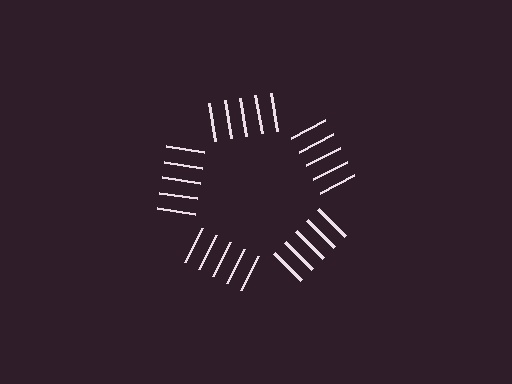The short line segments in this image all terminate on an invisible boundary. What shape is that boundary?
An illusory pentagon — the line segments terminate on its edges but no continuous stroke is drawn.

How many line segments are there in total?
25 — 5 along each of the 5 edges.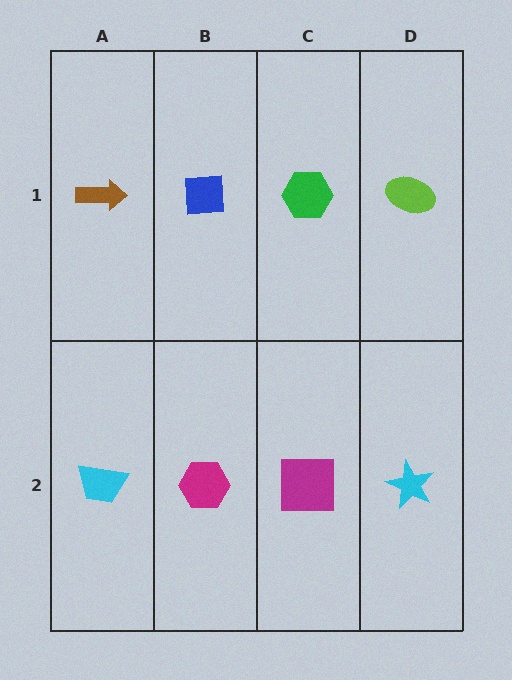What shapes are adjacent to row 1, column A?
A cyan trapezoid (row 2, column A), a blue square (row 1, column B).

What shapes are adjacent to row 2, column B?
A blue square (row 1, column B), a cyan trapezoid (row 2, column A), a magenta square (row 2, column C).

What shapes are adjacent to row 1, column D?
A cyan star (row 2, column D), a green hexagon (row 1, column C).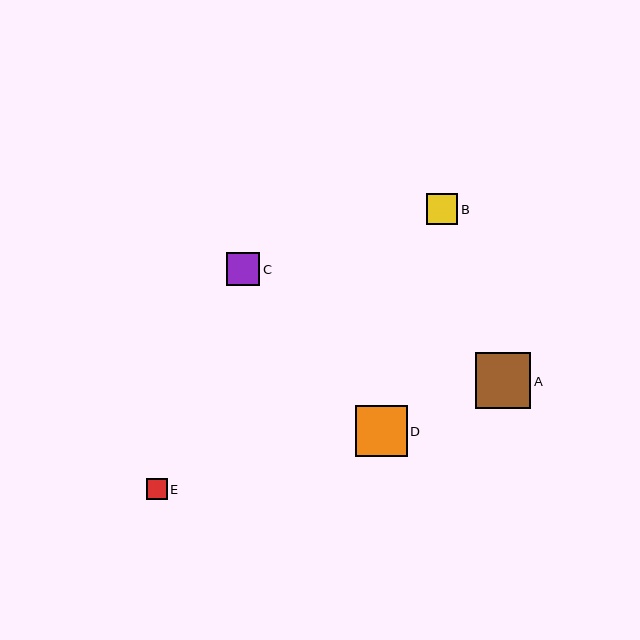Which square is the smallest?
Square E is the smallest with a size of approximately 21 pixels.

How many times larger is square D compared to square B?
Square D is approximately 1.6 times the size of square B.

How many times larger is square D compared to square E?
Square D is approximately 2.4 times the size of square E.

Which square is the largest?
Square A is the largest with a size of approximately 56 pixels.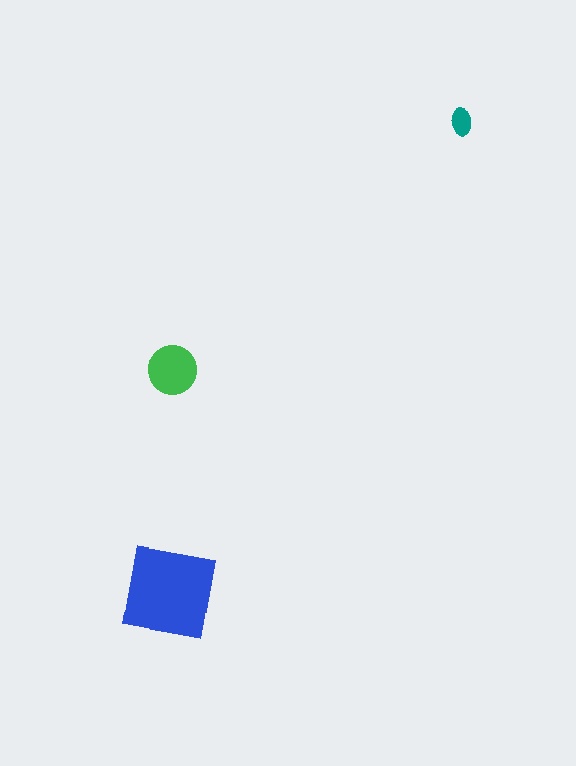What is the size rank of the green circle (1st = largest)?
2nd.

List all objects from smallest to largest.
The teal ellipse, the green circle, the blue square.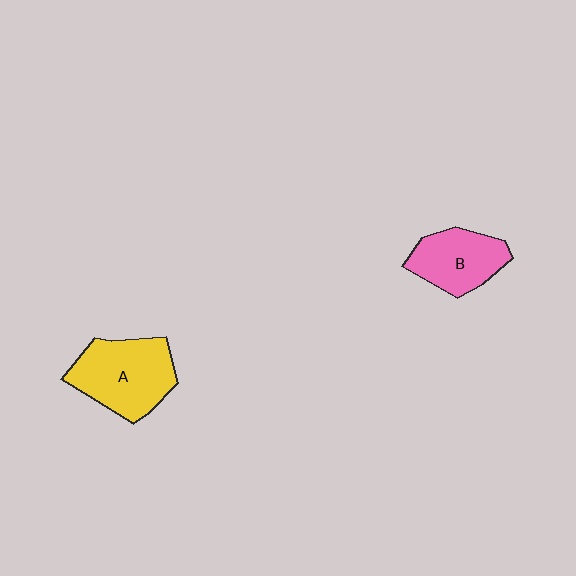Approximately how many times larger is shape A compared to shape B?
Approximately 1.4 times.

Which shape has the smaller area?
Shape B (pink).